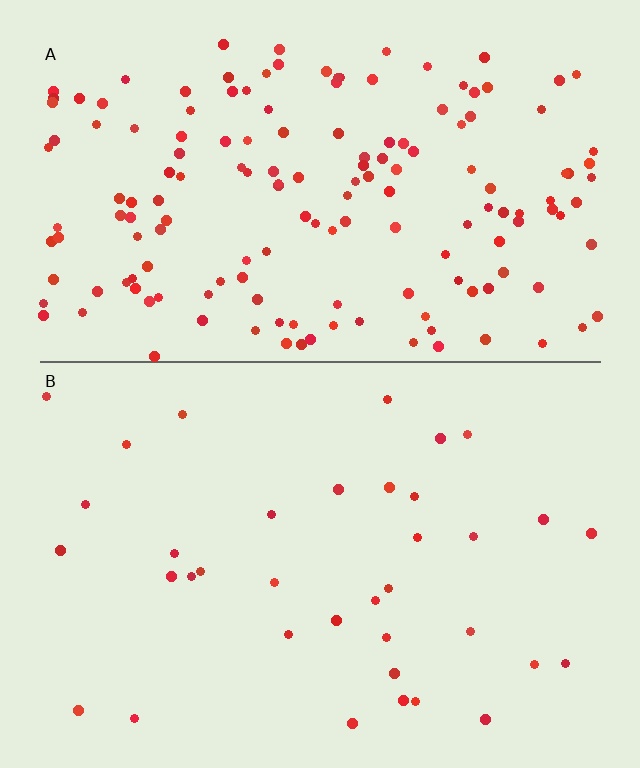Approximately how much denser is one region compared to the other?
Approximately 4.4× — region A over region B.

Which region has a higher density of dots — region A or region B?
A (the top).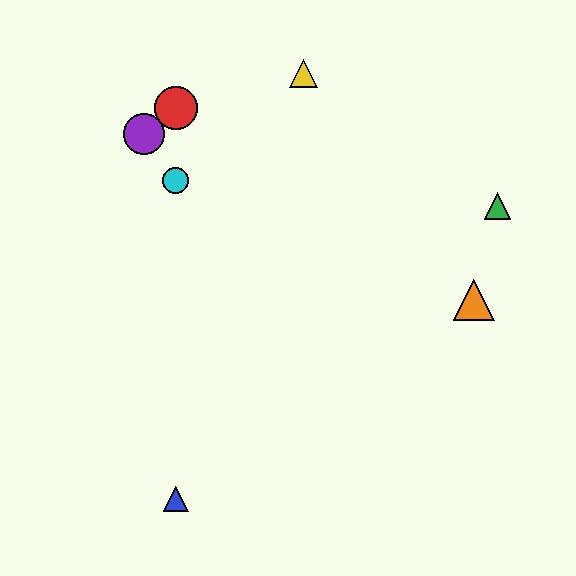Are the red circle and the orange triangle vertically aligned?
No, the red circle is at x≈176 and the orange triangle is at x≈474.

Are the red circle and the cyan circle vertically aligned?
Yes, both are at x≈176.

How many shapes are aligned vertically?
3 shapes (the red circle, the blue triangle, the cyan circle) are aligned vertically.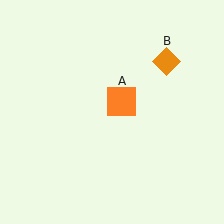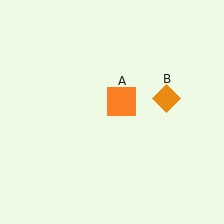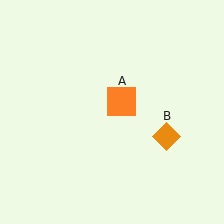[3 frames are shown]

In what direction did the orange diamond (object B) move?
The orange diamond (object B) moved down.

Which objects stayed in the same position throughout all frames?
Orange square (object A) remained stationary.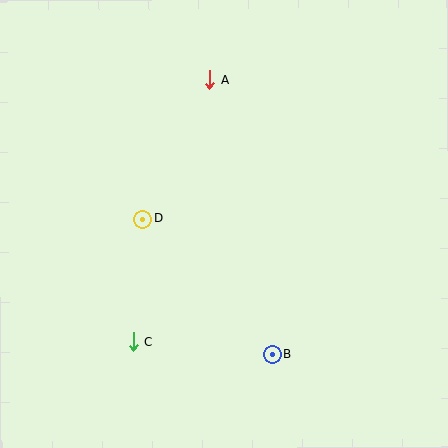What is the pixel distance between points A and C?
The distance between A and C is 273 pixels.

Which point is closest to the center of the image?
Point D at (143, 219) is closest to the center.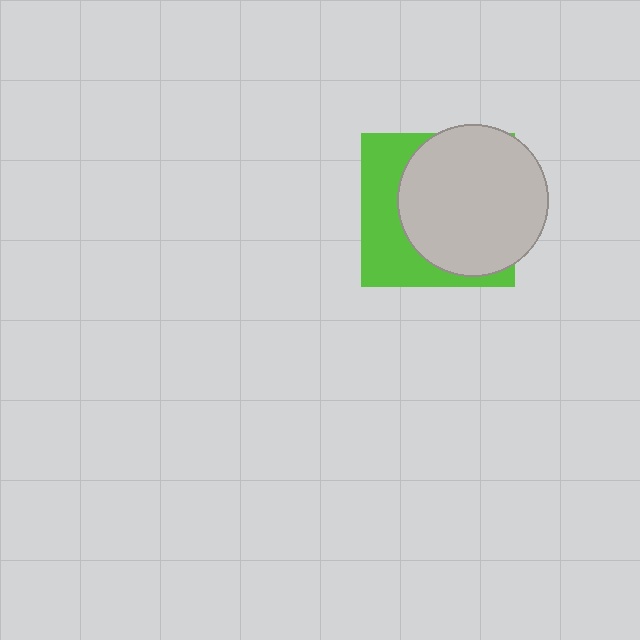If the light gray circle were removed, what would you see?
You would see the complete lime square.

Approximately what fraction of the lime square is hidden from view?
Roughly 62% of the lime square is hidden behind the light gray circle.